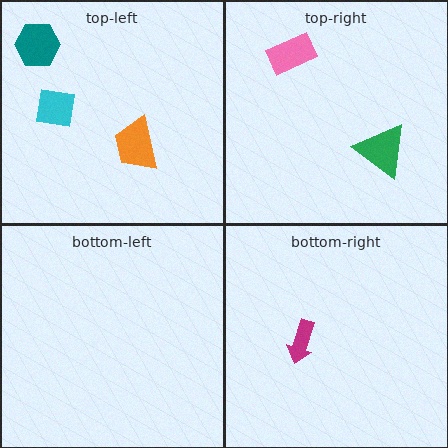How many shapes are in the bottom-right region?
1.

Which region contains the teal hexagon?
The top-left region.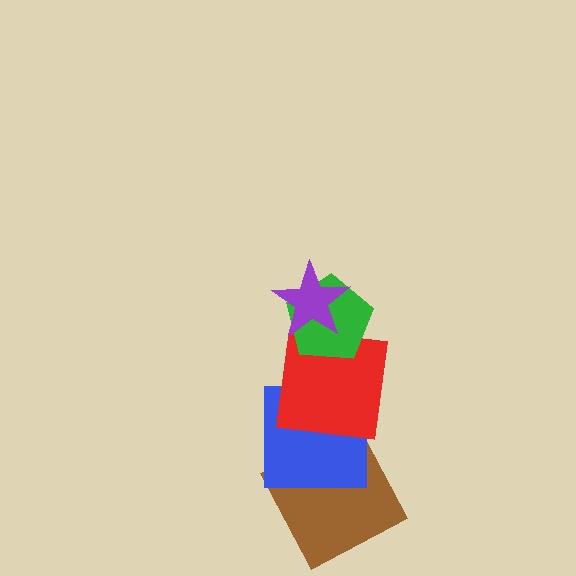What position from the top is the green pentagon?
The green pentagon is 2nd from the top.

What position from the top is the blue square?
The blue square is 4th from the top.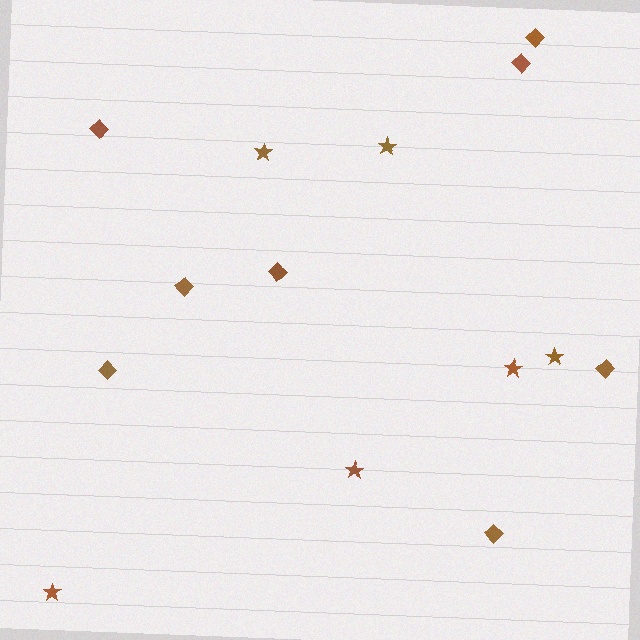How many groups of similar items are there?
There are 2 groups: one group of diamonds (8) and one group of stars (6).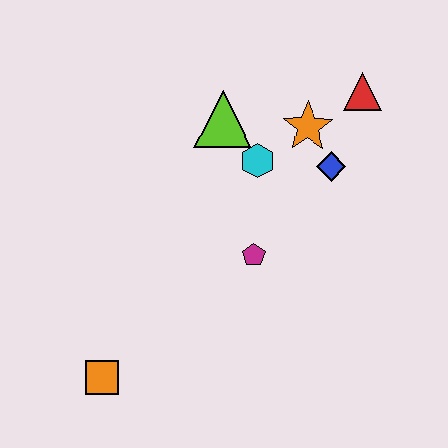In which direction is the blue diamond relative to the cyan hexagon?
The blue diamond is to the right of the cyan hexagon.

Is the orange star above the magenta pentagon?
Yes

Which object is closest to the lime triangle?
The cyan hexagon is closest to the lime triangle.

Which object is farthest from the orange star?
The orange square is farthest from the orange star.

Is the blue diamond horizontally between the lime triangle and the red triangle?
Yes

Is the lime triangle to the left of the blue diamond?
Yes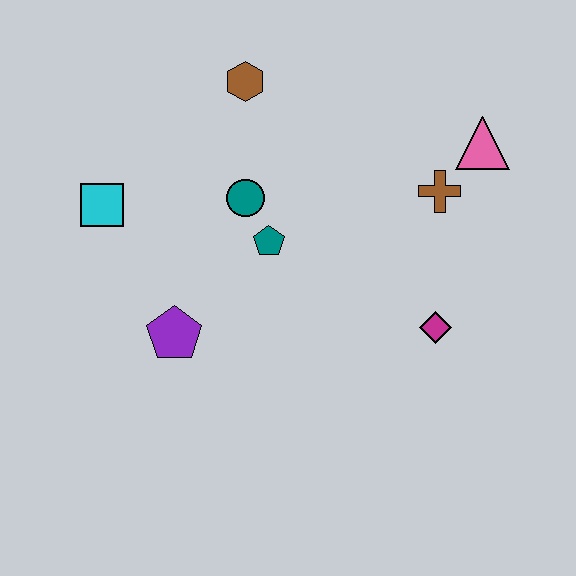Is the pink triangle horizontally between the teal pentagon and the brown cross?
No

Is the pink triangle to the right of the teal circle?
Yes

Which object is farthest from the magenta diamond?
The cyan square is farthest from the magenta diamond.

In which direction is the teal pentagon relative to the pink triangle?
The teal pentagon is to the left of the pink triangle.